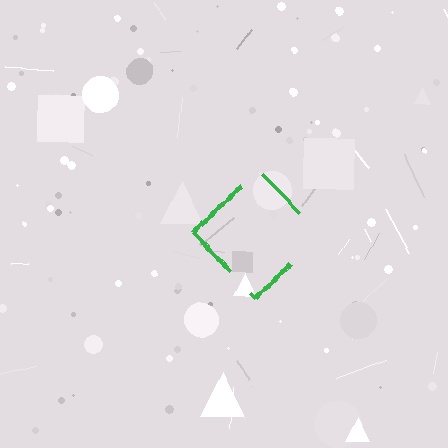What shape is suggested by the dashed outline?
The dashed outline suggests a diamond.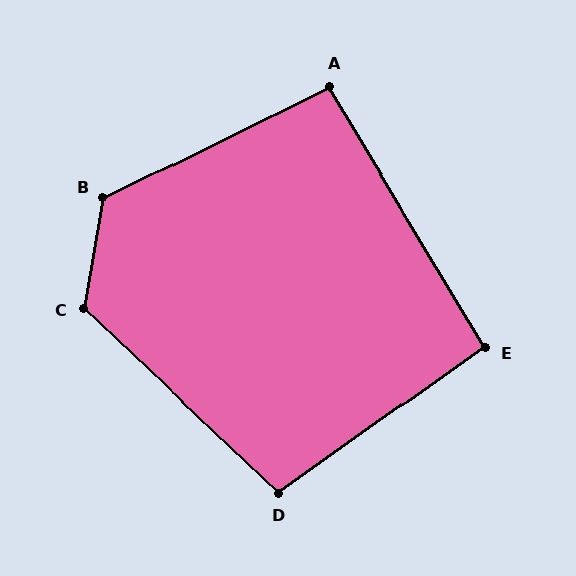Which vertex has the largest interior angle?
B, at approximately 126 degrees.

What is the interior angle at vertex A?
Approximately 95 degrees (approximately right).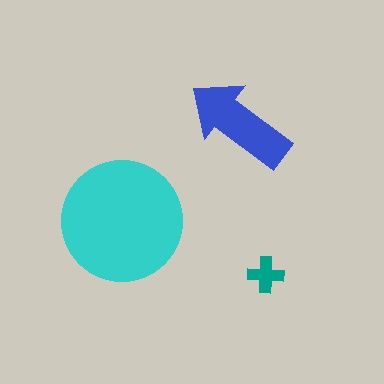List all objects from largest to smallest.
The cyan circle, the blue arrow, the teal cross.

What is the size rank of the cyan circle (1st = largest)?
1st.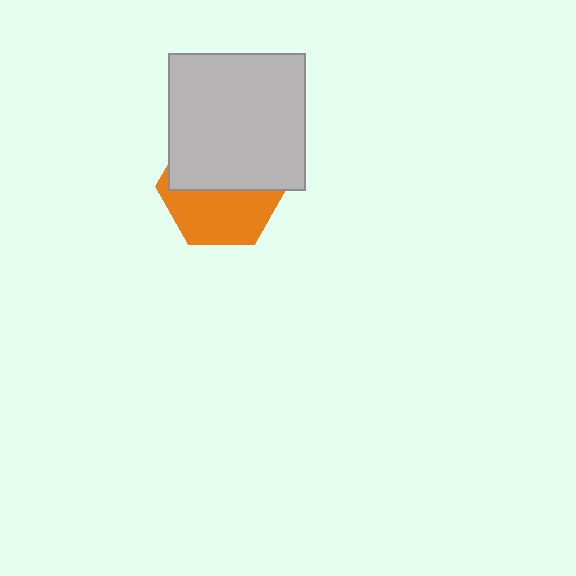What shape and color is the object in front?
The object in front is a light gray square.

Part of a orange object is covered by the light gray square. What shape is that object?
It is a hexagon.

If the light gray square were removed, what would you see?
You would see the complete orange hexagon.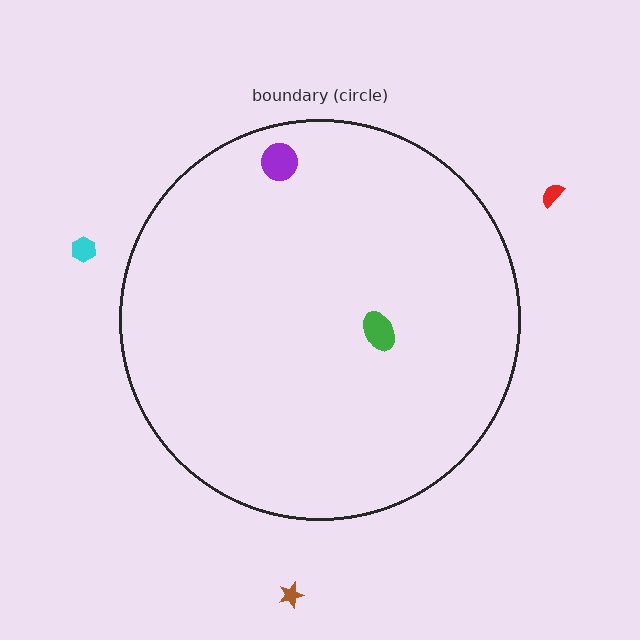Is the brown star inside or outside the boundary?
Outside.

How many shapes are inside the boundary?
2 inside, 3 outside.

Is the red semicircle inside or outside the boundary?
Outside.